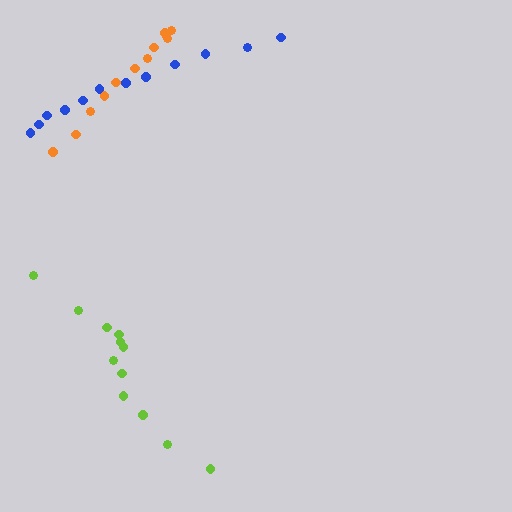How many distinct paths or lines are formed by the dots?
There are 3 distinct paths.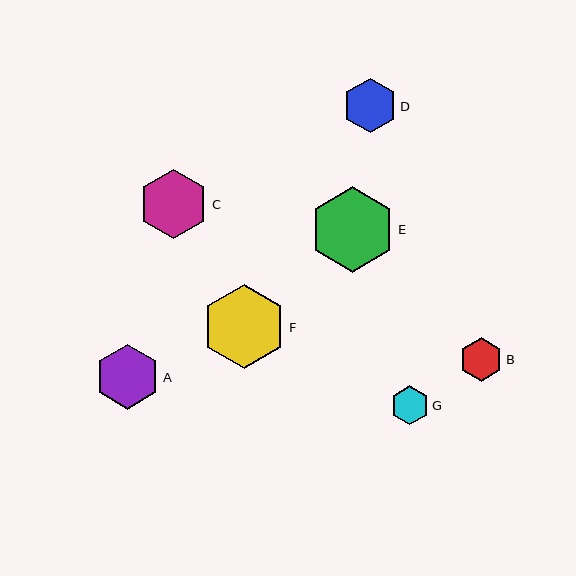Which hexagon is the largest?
Hexagon E is the largest with a size of approximately 85 pixels.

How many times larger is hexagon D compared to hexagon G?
Hexagon D is approximately 1.4 times the size of hexagon G.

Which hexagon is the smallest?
Hexagon G is the smallest with a size of approximately 39 pixels.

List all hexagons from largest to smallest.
From largest to smallest: E, F, C, A, D, B, G.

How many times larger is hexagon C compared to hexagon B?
Hexagon C is approximately 1.6 times the size of hexagon B.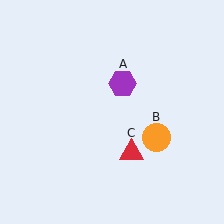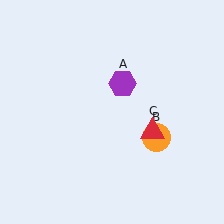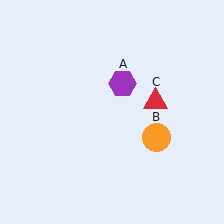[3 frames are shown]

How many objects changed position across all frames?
1 object changed position: red triangle (object C).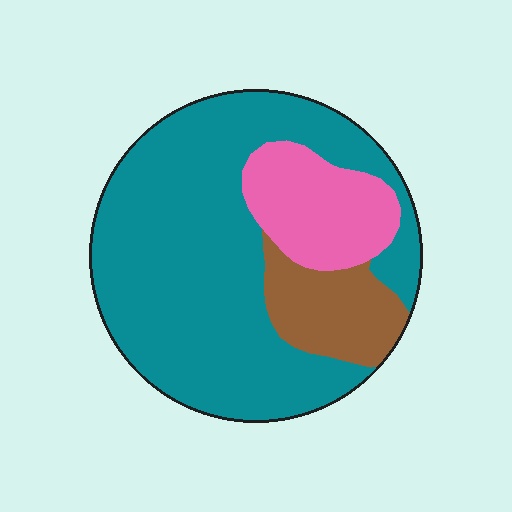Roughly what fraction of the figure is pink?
Pink takes up less than a sixth of the figure.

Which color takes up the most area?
Teal, at roughly 70%.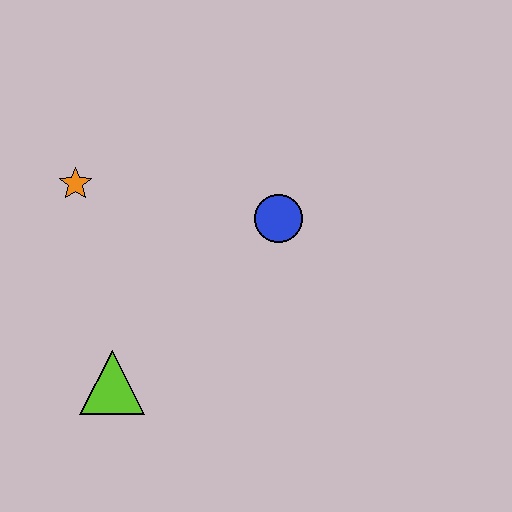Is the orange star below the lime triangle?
No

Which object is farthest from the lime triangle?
The blue circle is farthest from the lime triangle.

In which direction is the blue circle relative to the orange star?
The blue circle is to the right of the orange star.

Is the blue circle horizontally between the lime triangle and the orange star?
No